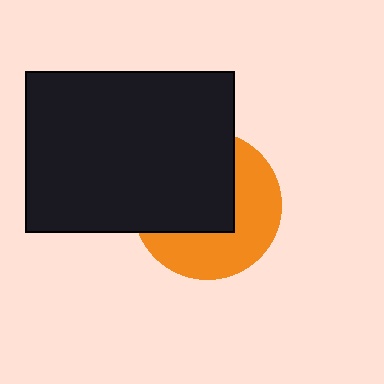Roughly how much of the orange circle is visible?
About half of it is visible (roughly 47%).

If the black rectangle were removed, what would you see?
You would see the complete orange circle.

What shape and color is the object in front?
The object in front is a black rectangle.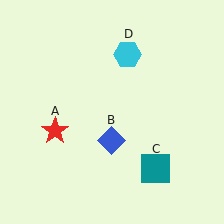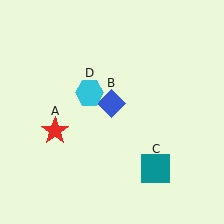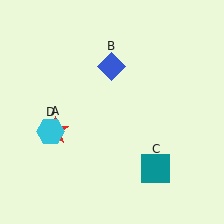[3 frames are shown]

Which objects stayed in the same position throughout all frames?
Red star (object A) and teal square (object C) remained stationary.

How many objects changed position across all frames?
2 objects changed position: blue diamond (object B), cyan hexagon (object D).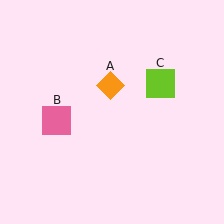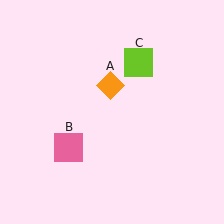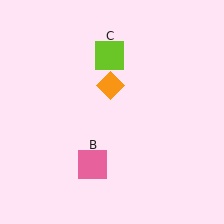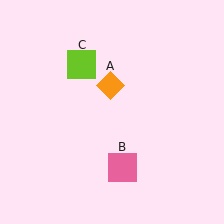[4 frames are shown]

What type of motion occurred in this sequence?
The pink square (object B), lime square (object C) rotated counterclockwise around the center of the scene.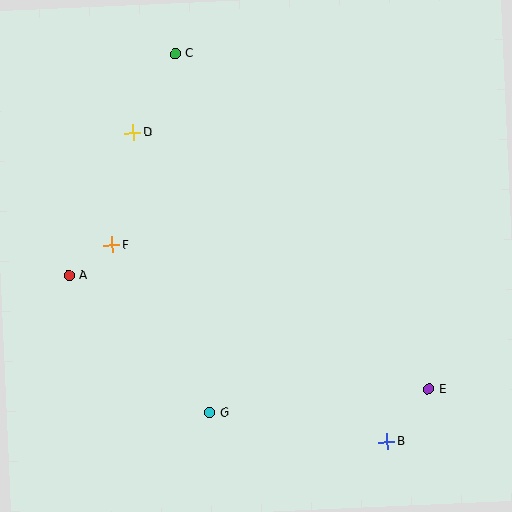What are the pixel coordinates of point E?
Point E is at (429, 389).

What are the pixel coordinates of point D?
Point D is at (133, 133).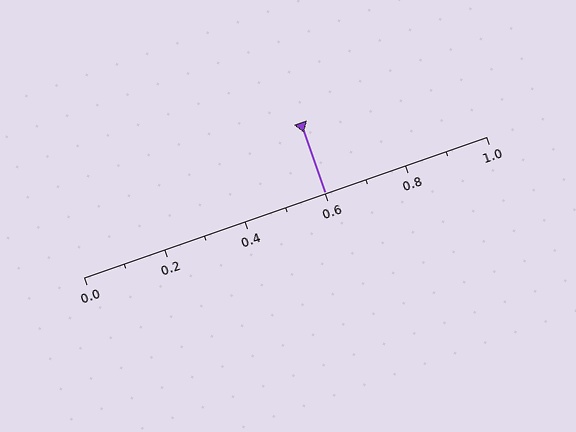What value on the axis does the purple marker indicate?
The marker indicates approximately 0.6.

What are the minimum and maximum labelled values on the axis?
The axis runs from 0.0 to 1.0.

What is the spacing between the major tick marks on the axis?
The major ticks are spaced 0.2 apart.